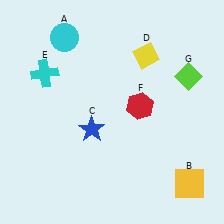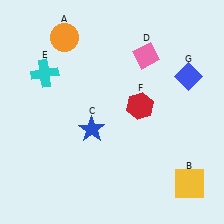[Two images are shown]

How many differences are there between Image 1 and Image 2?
There are 3 differences between the two images.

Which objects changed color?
A changed from cyan to orange. D changed from yellow to pink. G changed from lime to blue.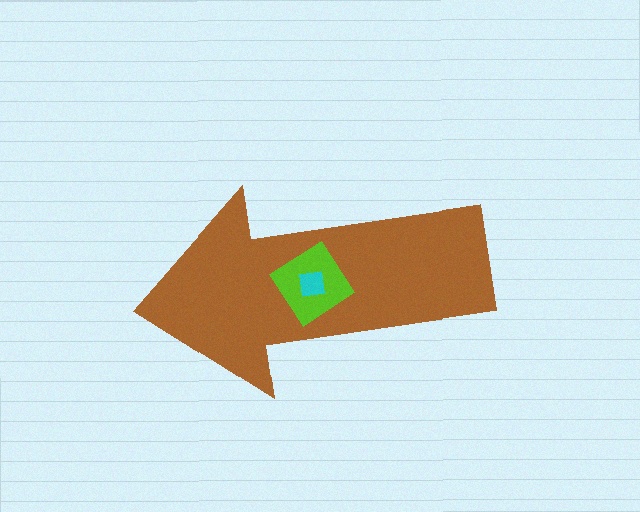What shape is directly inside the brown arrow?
The lime diamond.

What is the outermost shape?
The brown arrow.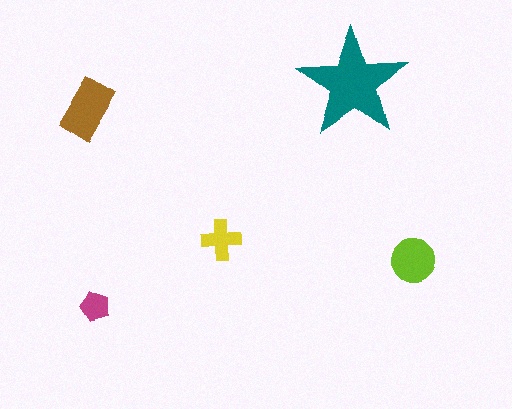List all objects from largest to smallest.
The teal star, the brown rectangle, the lime circle, the yellow cross, the magenta pentagon.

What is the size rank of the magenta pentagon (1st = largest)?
5th.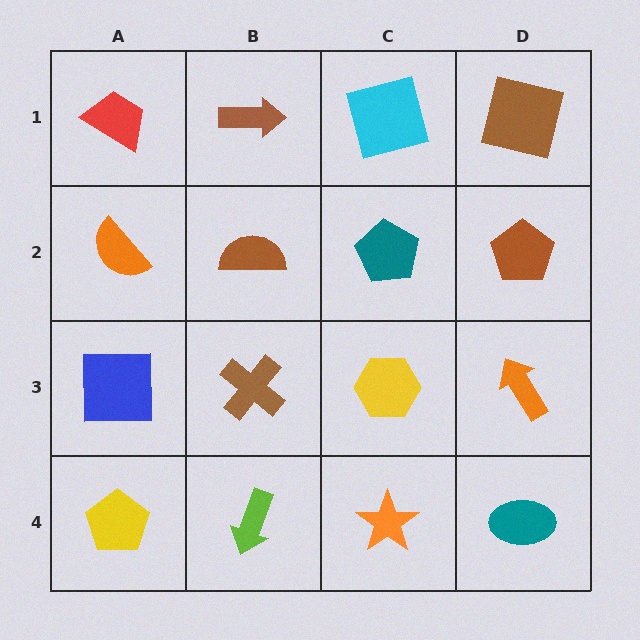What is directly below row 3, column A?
A yellow pentagon.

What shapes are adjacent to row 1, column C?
A teal pentagon (row 2, column C), a brown arrow (row 1, column B), a brown square (row 1, column D).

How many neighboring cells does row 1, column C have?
3.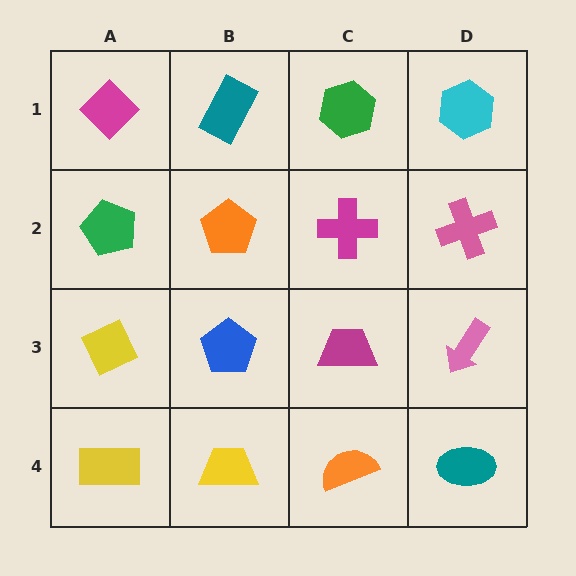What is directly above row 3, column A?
A green pentagon.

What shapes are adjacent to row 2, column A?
A magenta diamond (row 1, column A), a yellow diamond (row 3, column A), an orange pentagon (row 2, column B).